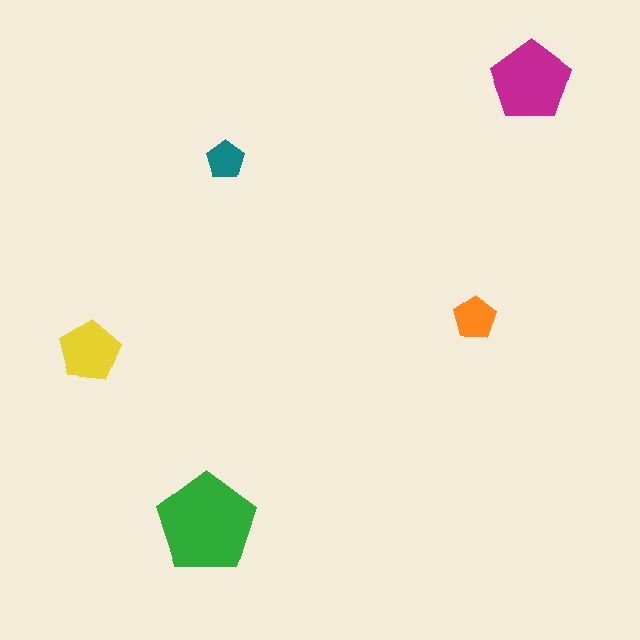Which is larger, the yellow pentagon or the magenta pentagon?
The magenta one.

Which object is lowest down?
The green pentagon is bottommost.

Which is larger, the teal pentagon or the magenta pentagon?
The magenta one.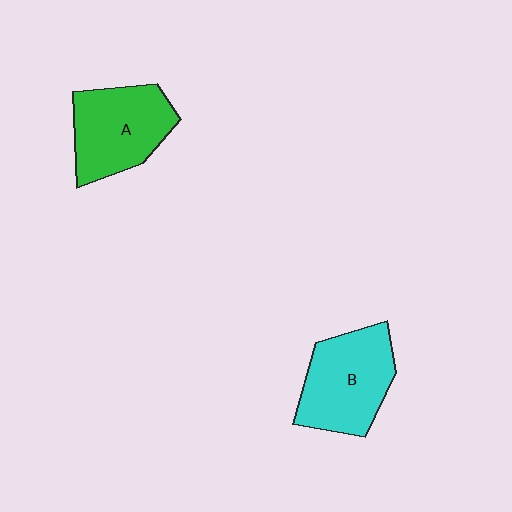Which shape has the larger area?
Shape B (cyan).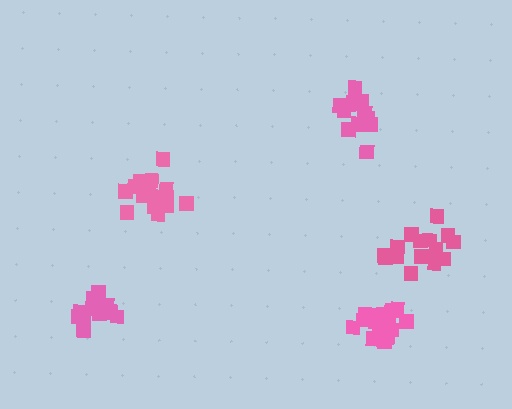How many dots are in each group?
Group 1: 13 dots, Group 2: 12 dots, Group 3: 17 dots, Group 4: 17 dots, Group 5: 15 dots (74 total).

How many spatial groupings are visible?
There are 5 spatial groupings.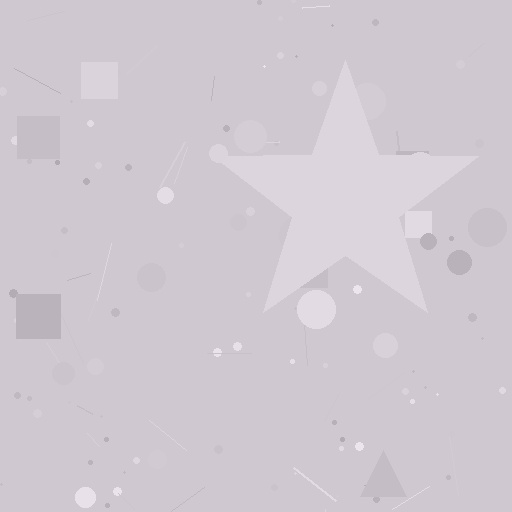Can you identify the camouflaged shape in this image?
The camouflaged shape is a star.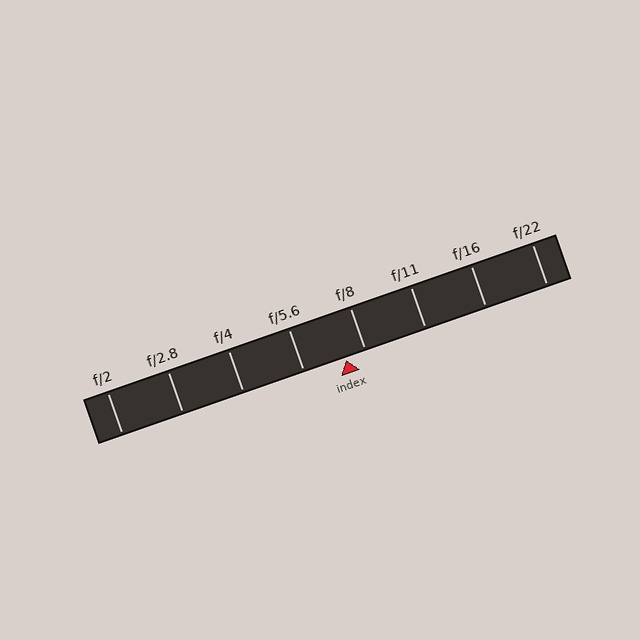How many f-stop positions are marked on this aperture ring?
There are 8 f-stop positions marked.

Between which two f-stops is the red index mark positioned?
The index mark is between f/5.6 and f/8.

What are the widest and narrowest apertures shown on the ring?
The widest aperture shown is f/2 and the narrowest is f/22.